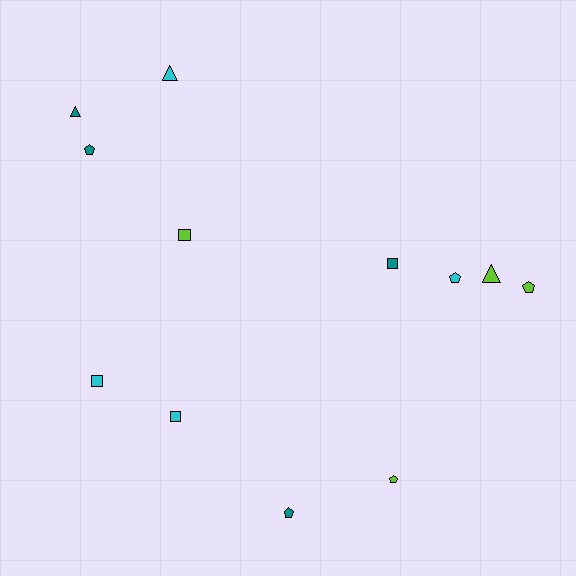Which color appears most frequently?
Cyan, with 4 objects.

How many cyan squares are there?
There are 2 cyan squares.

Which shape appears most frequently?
Pentagon, with 5 objects.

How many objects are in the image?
There are 12 objects.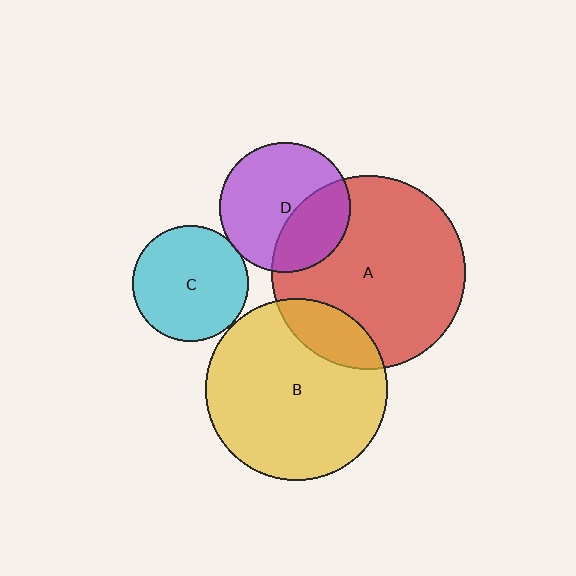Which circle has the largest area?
Circle A (red).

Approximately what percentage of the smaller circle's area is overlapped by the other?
Approximately 15%.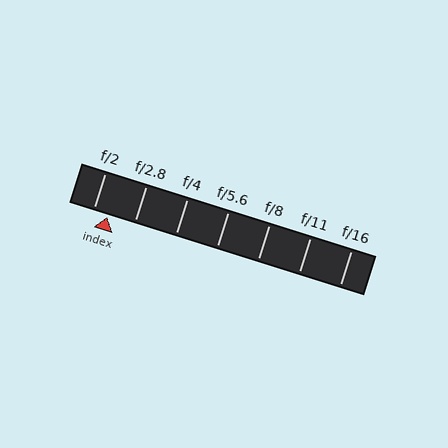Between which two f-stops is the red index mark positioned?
The index mark is between f/2 and f/2.8.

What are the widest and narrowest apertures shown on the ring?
The widest aperture shown is f/2 and the narrowest is f/16.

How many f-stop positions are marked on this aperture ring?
There are 7 f-stop positions marked.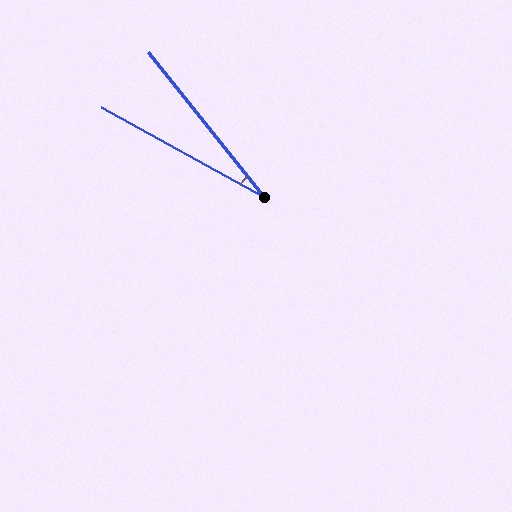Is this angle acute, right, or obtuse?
It is acute.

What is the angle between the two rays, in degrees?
Approximately 23 degrees.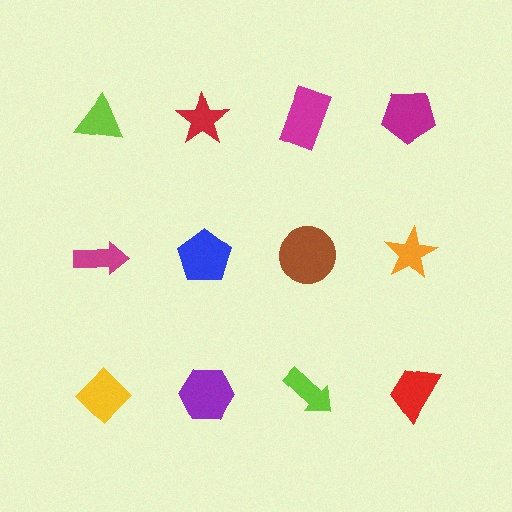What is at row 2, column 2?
A blue pentagon.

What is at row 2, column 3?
A brown circle.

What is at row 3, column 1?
A yellow diamond.